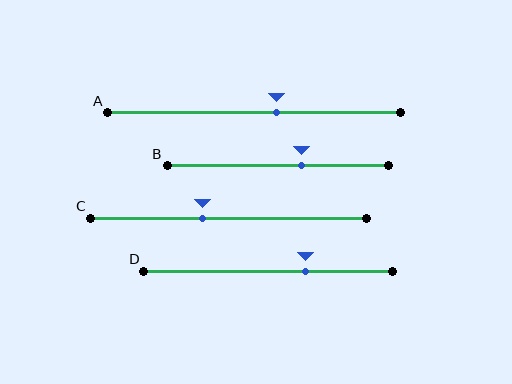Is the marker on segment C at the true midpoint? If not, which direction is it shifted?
No, the marker on segment C is shifted to the left by about 9% of the segment length.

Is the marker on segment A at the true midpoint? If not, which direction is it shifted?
No, the marker on segment A is shifted to the right by about 8% of the segment length.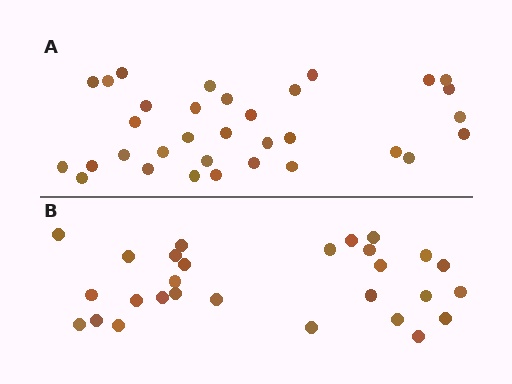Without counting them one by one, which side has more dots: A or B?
Region A (the top region) has more dots.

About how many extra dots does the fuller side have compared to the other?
Region A has about 5 more dots than region B.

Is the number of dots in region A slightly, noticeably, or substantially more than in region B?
Region A has only slightly more — the two regions are fairly close. The ratio is roughly 1.2 to 1.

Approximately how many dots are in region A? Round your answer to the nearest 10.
About 30 dots. (The exact count is 33, which rounds to 30.)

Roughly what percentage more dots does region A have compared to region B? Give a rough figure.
About 20% more.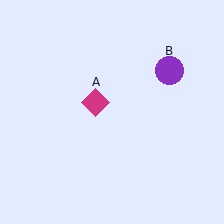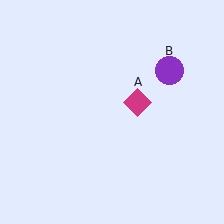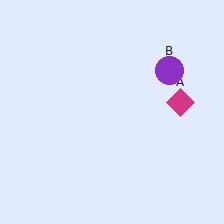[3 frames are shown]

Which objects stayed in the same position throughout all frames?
Purple circle (object B) remained stationary.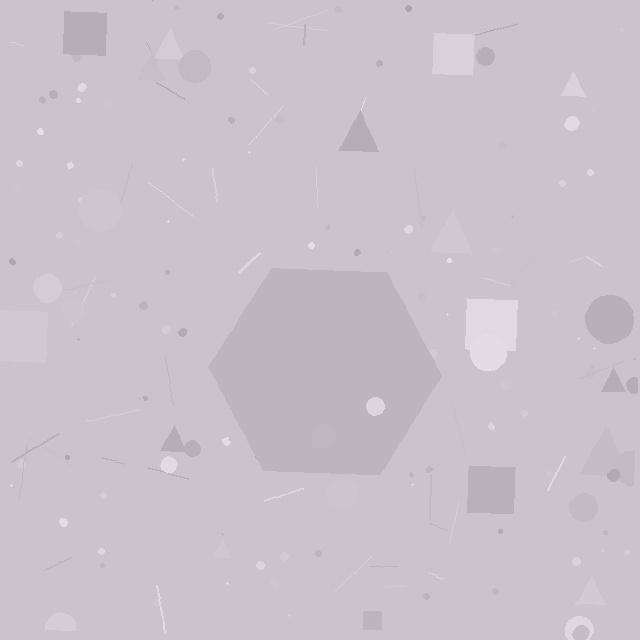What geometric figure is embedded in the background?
A hexagon is embedded in the background.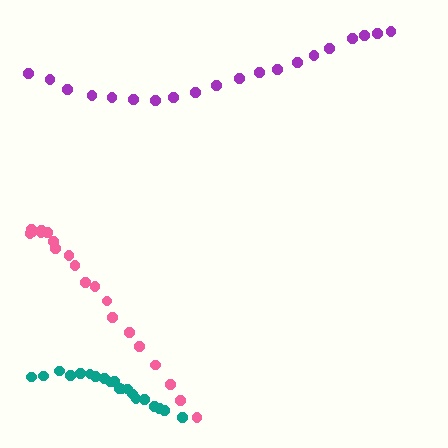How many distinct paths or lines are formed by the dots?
There are 3 distinct paths.